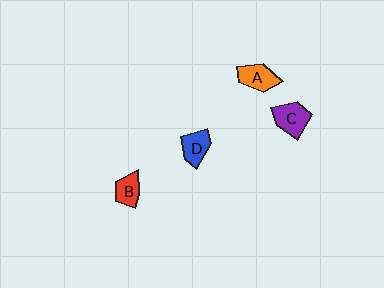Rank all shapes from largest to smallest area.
From largest to smallest: C (purple), A (orange), D (blue), B (red).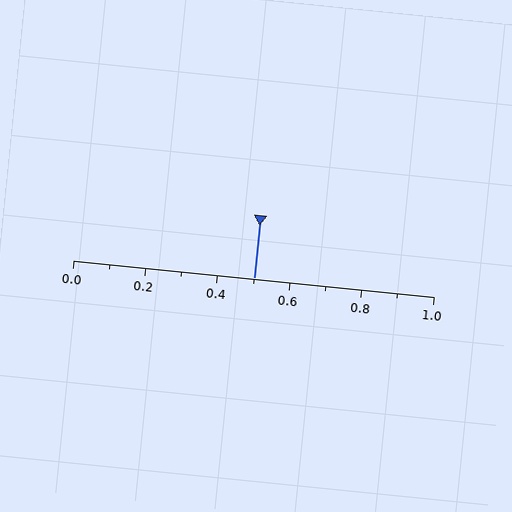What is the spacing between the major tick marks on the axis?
The major ticks are spaced 0.2 apart.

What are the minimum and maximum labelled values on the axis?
The axis runs from 0.0 to 1.0.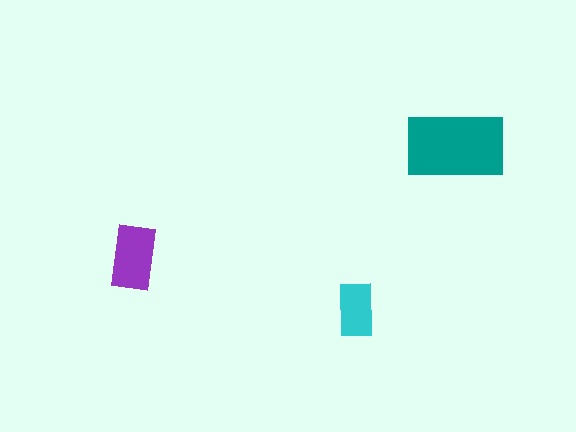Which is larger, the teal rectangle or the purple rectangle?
The teal one.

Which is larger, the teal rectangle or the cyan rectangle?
The teal one.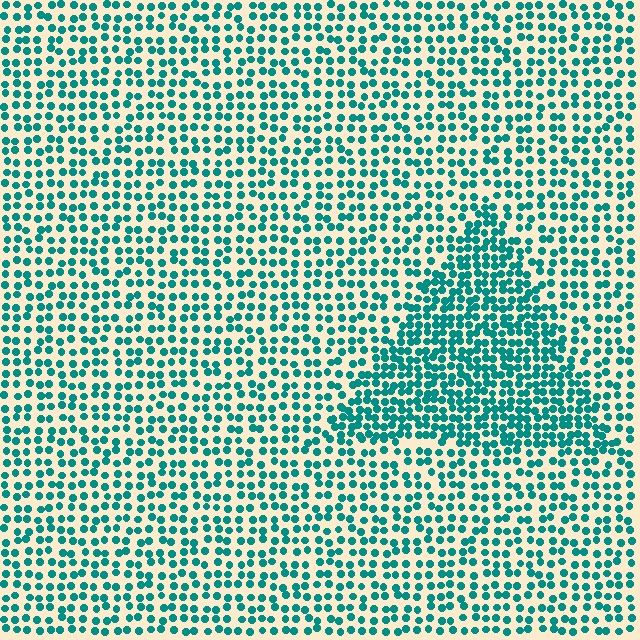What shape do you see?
I see a triangle.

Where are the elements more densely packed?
The elements are more densely packed inside the triangle boundary.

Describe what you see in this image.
The image contains small teal elements arranged at two different densities. A triangle-shaped region is visible where the elements are more densely packed than the surrounding area.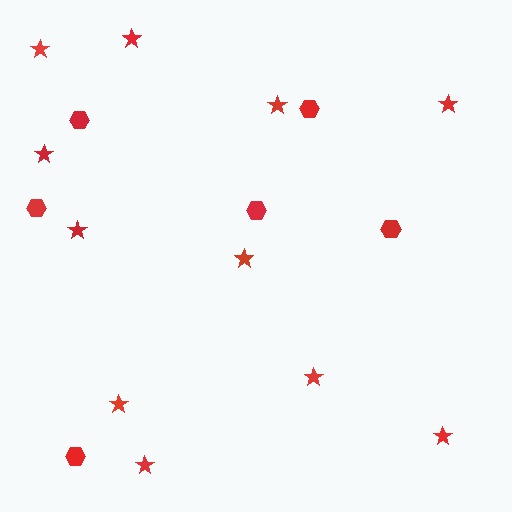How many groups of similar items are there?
There are 2 groups: one group of stars (11) and one group of hexagons (6).